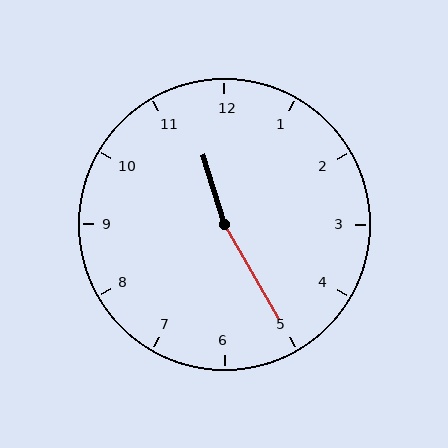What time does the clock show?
11:25.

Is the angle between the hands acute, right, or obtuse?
It is obtuse.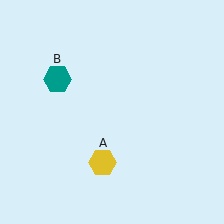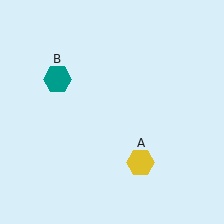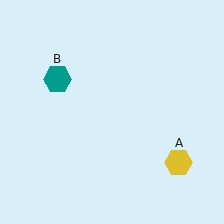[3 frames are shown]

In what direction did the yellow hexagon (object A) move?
The yellow hexagon (object A) moved right.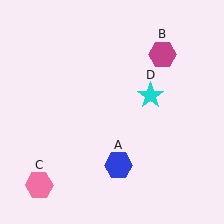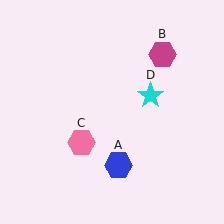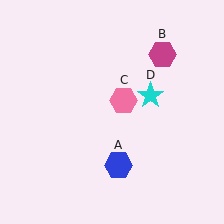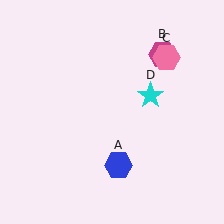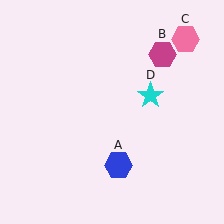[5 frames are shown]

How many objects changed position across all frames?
1 object changed position: pink hexagon (object C).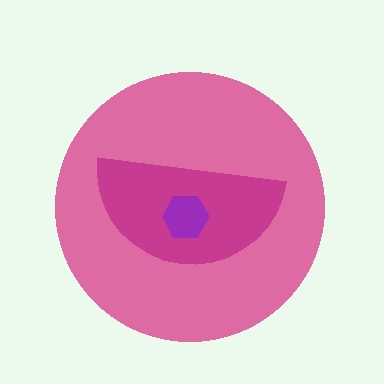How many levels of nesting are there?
3.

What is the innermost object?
The purple hexagon.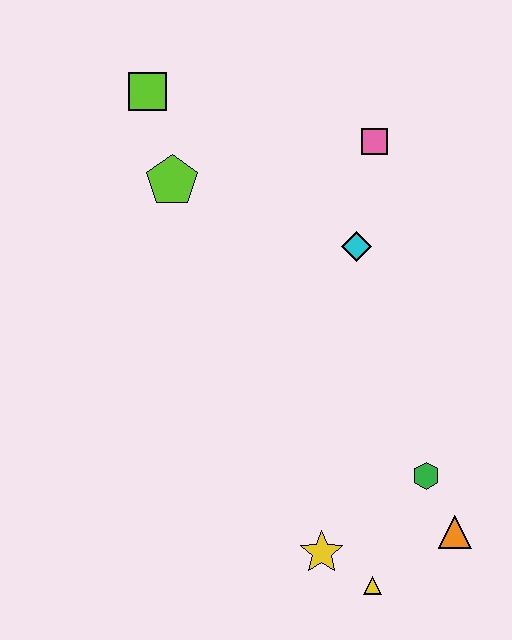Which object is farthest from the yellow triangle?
The lime square is farthest from the yellow triangle.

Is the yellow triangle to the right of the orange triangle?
No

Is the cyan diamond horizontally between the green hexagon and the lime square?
Yes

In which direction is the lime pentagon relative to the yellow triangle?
The lime pentagon is above the yellow triangle.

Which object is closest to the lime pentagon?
The lime square is closest to the lime pentagon.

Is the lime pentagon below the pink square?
Yes